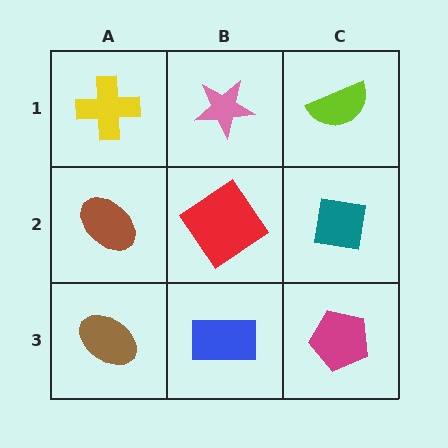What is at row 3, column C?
A magenta pentagon.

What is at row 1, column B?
A pink star.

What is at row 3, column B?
A blue rectangle.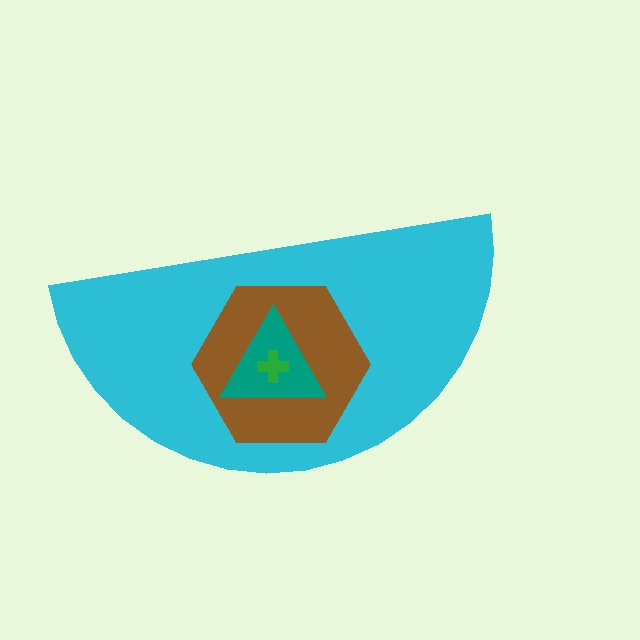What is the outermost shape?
The cyan semicircle.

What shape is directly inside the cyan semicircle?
The brown hexagon.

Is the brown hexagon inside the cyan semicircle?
Yes.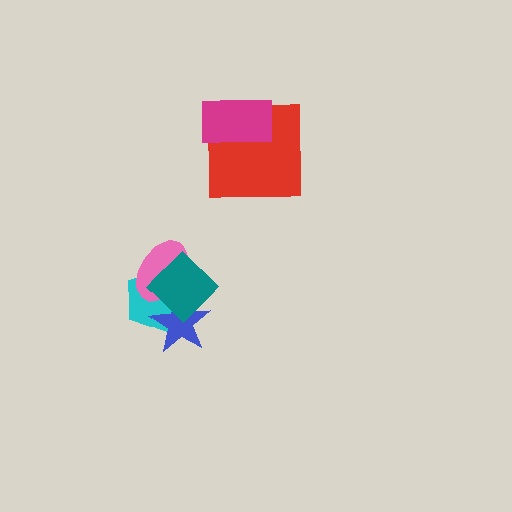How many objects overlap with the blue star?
3 objects overlap with the blue star.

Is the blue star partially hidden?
Yes, it is partially covered by another shape.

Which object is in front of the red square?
The magenta rectangle is in front of the red square.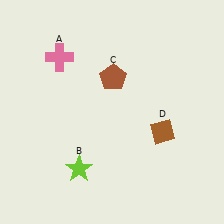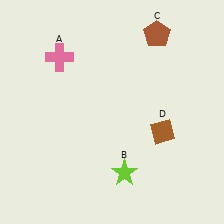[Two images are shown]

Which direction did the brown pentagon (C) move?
The brown pentagon (C) moved right.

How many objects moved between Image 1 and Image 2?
2 objects moved between the two images.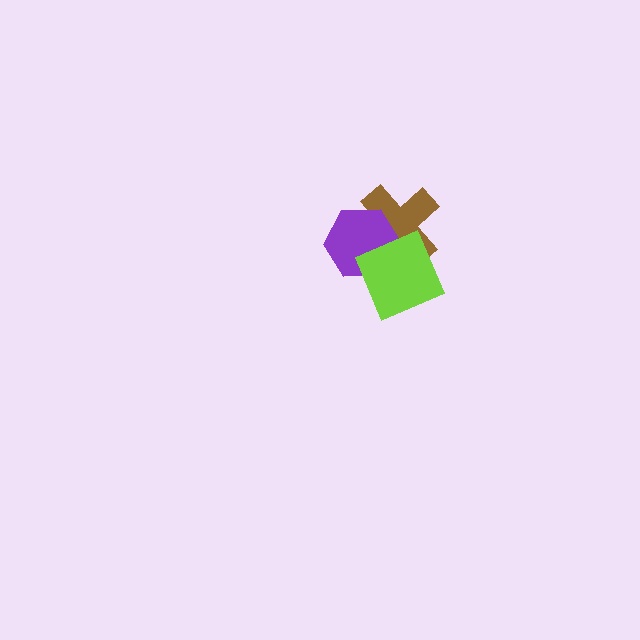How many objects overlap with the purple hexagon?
2 objects overlap with the purple hexagon.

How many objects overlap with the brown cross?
2 objects overlap with the brown cross.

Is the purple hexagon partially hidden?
Yes, it is partially covered by another shape.